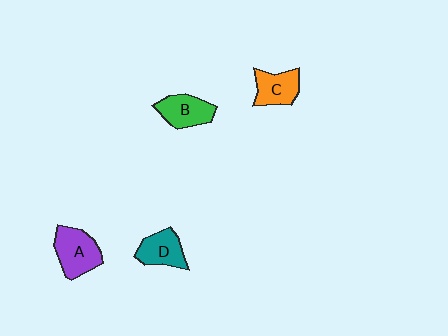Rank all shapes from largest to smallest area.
From largest to smallest: A (purple), B (green), D (teal), C (orange).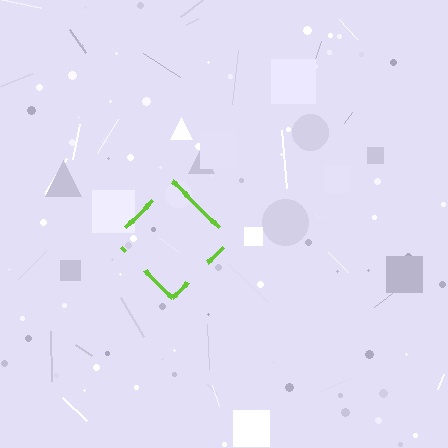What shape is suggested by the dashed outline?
The dashed outline suggests a diamond.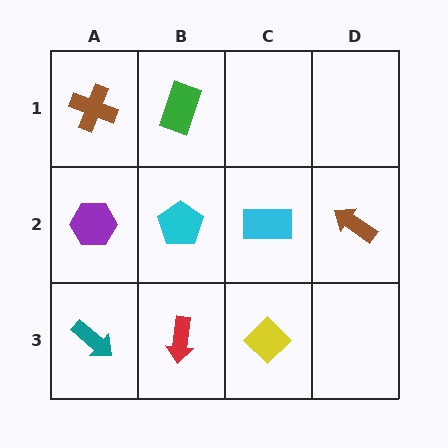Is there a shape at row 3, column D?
No, that cell is empty.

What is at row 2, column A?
A purple hexagon.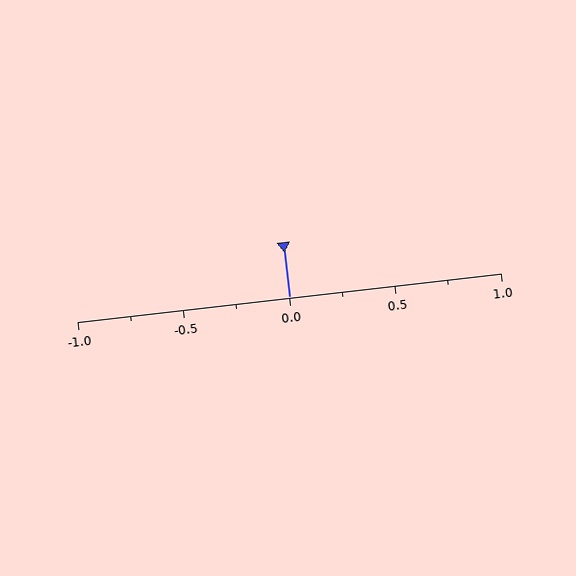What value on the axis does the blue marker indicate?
The marker indicates approximately 0.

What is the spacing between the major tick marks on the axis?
The major ticks are spaced 0.5 apart.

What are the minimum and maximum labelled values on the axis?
The axis runs from -1.0 to 1.0.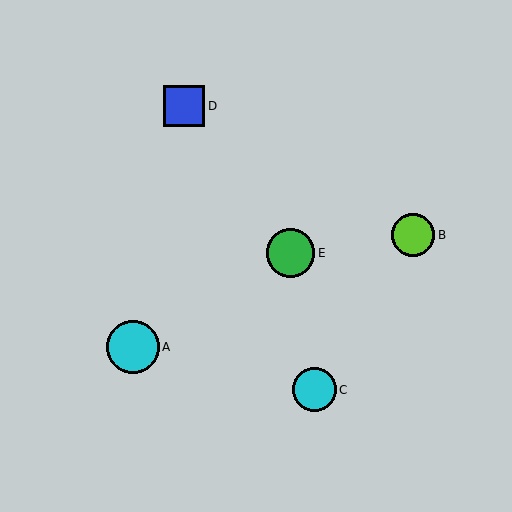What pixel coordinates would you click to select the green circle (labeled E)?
Click at (291, 253) to select the green circle E.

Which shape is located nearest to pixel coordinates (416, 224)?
The lime circle (labeled B) at (413, 235) is nearest to that location.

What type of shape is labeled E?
Shape E is a green circle.